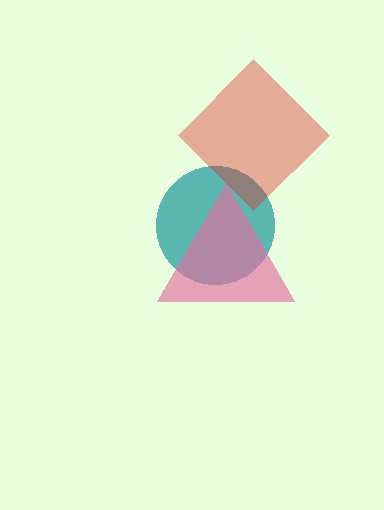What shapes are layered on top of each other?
The layered shapes are: a teal circle, a pink triangle, a red diamond.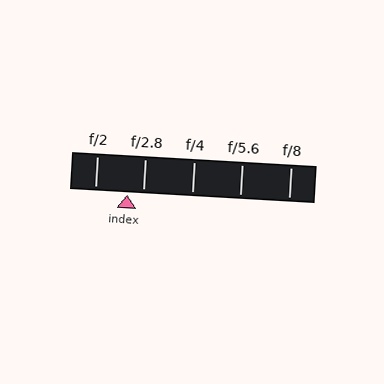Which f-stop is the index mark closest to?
The index mark is closest to f/2.8.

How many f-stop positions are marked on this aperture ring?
There are 5 f-stop positions marked.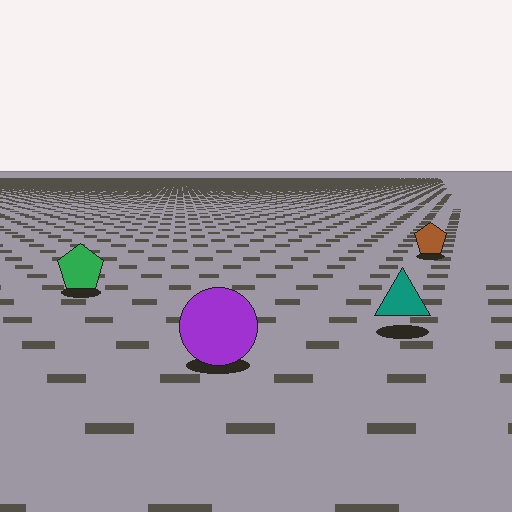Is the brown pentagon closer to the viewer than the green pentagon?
No. The green pentagon is closer — you can tell from the texture gradient: the ground texture is coarser near it.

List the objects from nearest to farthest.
From nearest to farthest: the purple circle, the teal triangle, the green pentagon, the brown pentagon.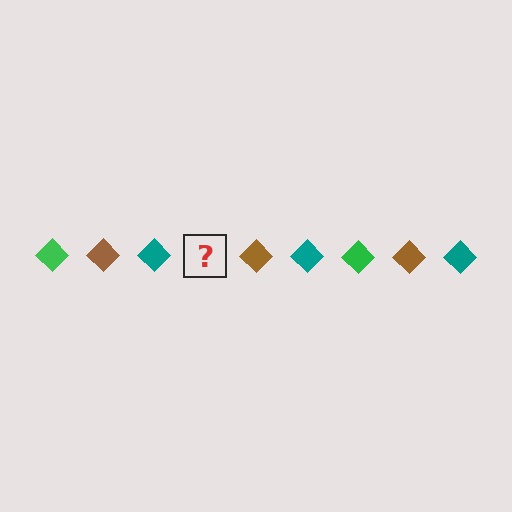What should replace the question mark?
The question mark should be replaced with a green diamond.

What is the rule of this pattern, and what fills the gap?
The rule is that the pattern cycles through green, brown, teal diamonds. The gap should be filled with a green diamond.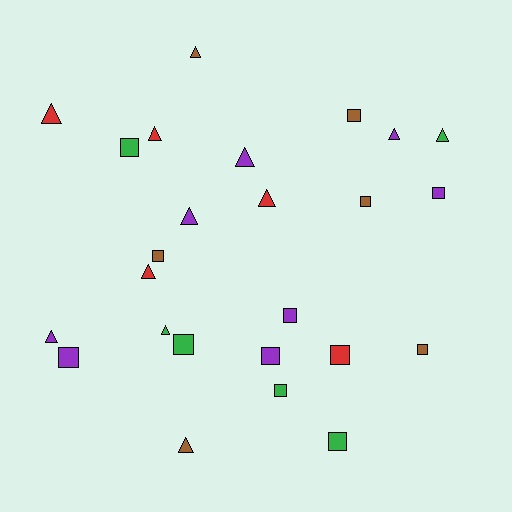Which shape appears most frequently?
Square, with 13 objects.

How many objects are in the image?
There are 25 objects.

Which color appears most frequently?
Purple, with 8 objects.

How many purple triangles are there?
There are 4 purple triangles.